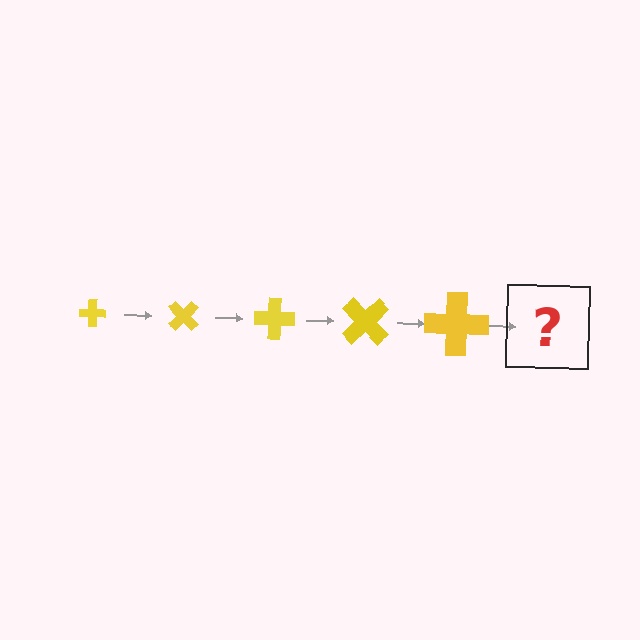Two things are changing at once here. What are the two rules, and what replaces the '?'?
The two rules are that the cross grows larger each step and it rotates 45 degrees each step. The '?' should be a cross, larger than the previous one and rotated 225 degrees from the start.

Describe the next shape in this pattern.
It should be a cross, larger than the previous one and rotated 225 degrees from the start.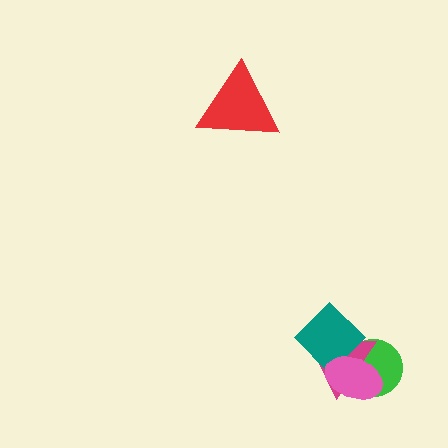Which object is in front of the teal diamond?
The pink ellipse is in front of the teal diamond.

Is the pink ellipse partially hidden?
No, no other shape covers it.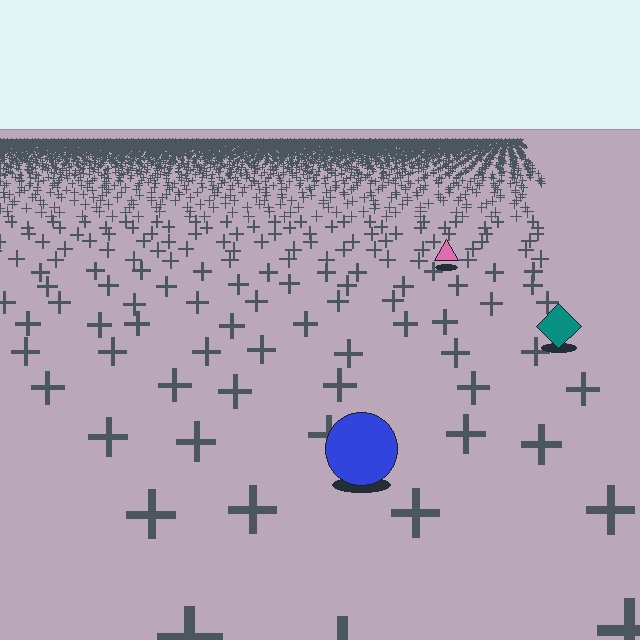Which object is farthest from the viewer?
The pink triangle is farthest from the viewer. It appears smaller and the ground texture around it is denser.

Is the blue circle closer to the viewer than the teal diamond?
Yes. The blue circle is closer — you can tell from the texture gradient: the ground texture is coarser near it.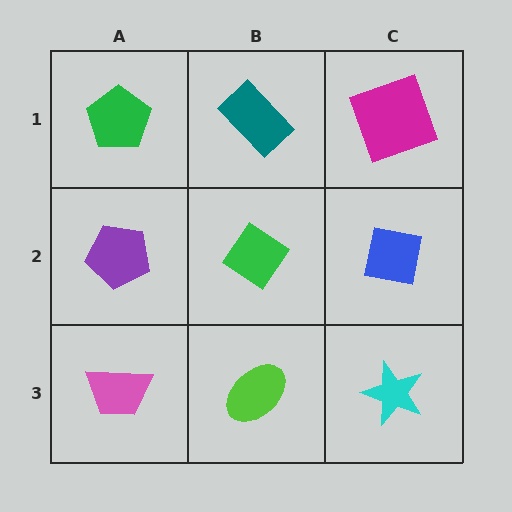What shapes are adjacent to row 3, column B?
A green diamond (row 2, column B), a pink trapezoid (row 3, column A), a cyan star (row 3, column C).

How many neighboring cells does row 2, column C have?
3.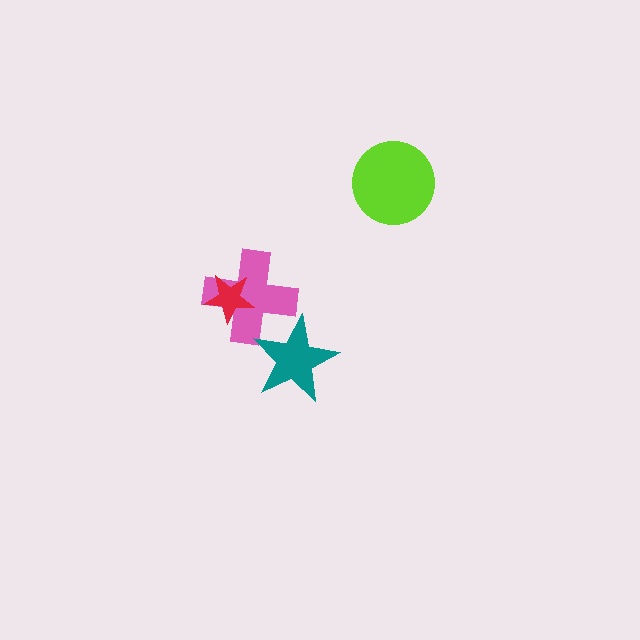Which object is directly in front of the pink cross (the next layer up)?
The red star is directly in front of the pink cross.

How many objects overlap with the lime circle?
0 objects overlap with the lime circle.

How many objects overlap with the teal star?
1 object overlaps with the teal star.